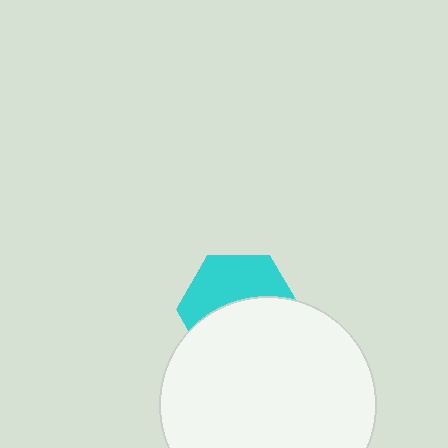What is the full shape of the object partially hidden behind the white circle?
The partially hidden object is a cyan hexagon.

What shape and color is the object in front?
The object in front is a white circle.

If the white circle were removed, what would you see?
You would see the complete cyan hexagon.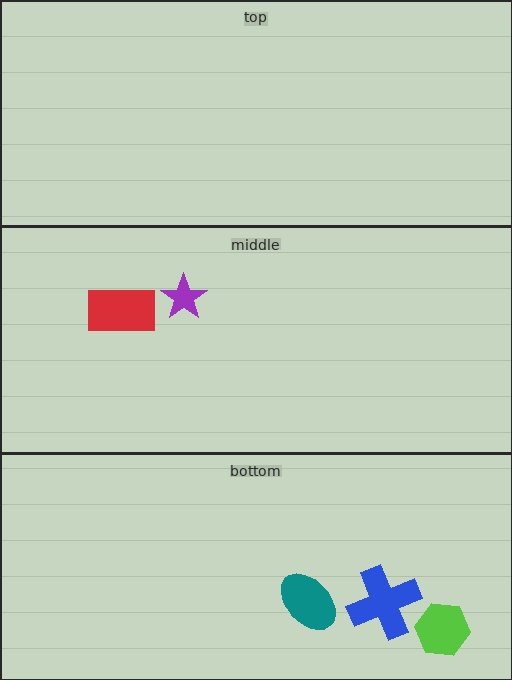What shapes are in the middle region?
The purple star, the red rectangle.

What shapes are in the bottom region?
The teal ellipse, the blue cross, the lime hexagon.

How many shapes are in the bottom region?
3.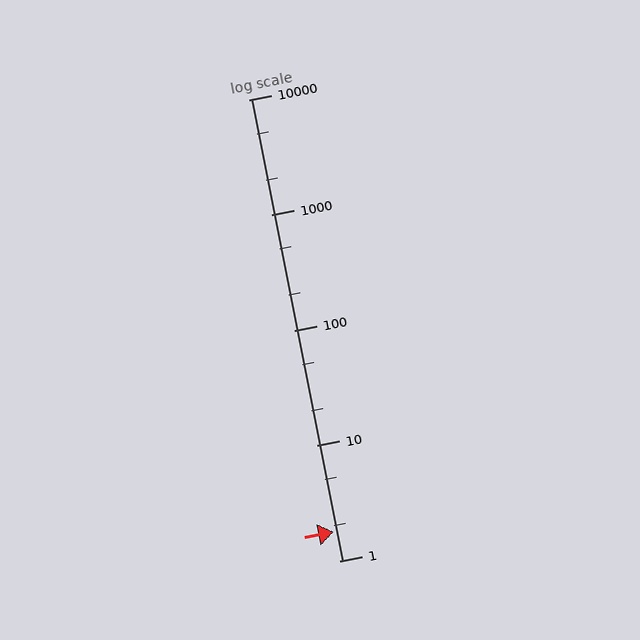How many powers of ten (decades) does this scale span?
The scale spans 4 decades, from 1 to 10000.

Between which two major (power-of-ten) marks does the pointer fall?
The pointer is between 1 and 10.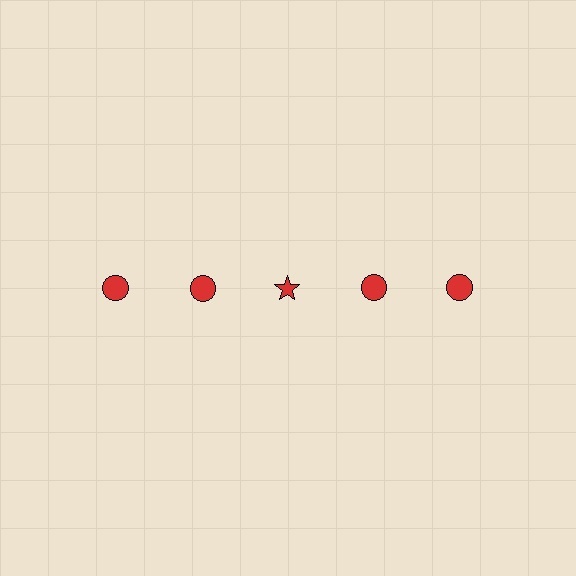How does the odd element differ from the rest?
It has a different shape: star instead of circle.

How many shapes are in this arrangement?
There are 5 shapes arranged in a grid pattern.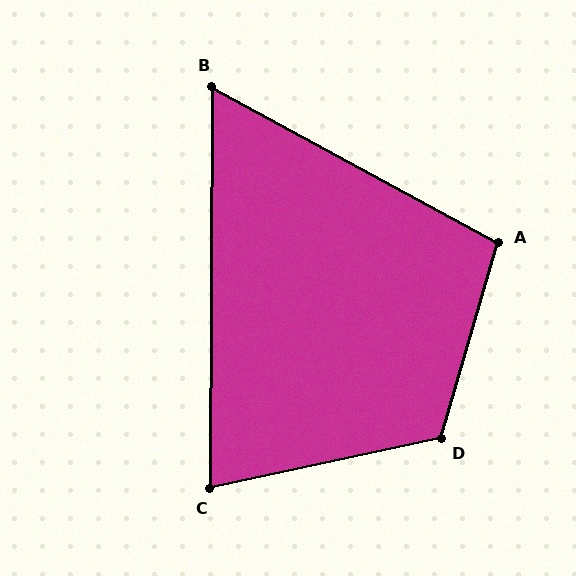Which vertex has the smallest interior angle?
B, at approximately 62 degrees.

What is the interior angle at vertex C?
Approximately 78 degrees (acute).